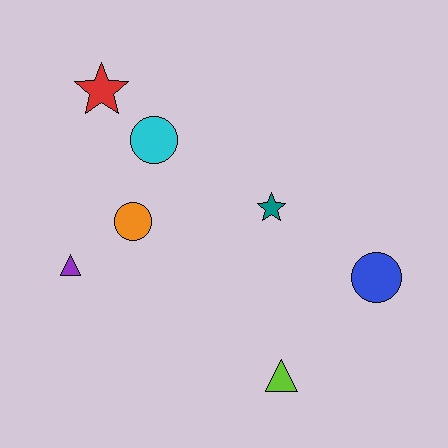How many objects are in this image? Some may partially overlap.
There are 7 objects.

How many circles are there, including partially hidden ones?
There are 3 circles.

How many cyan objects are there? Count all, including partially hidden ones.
There is 1 cyan object.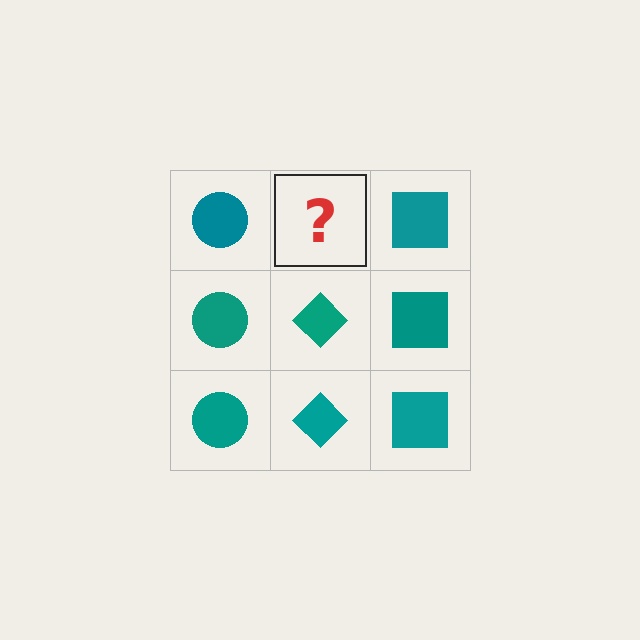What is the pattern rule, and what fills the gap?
The rule is that each column has a consistent shape. The gap should be filled with a teal diamond.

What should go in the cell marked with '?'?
The missing cell should contain a teal diamond.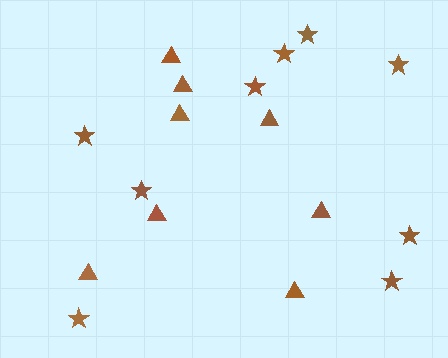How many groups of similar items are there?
There are 2 groups: one group of stars (9) and one group of triangles (8).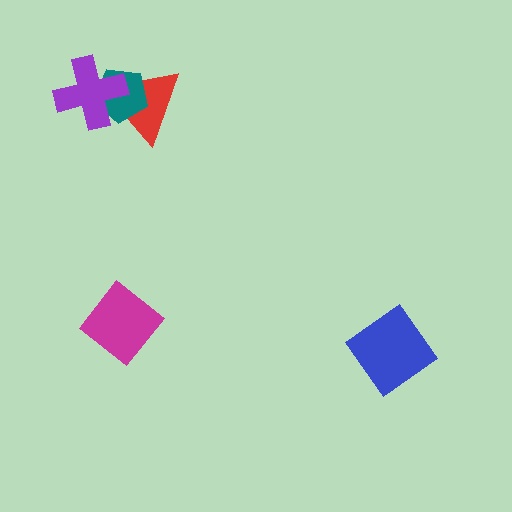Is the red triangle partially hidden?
Yes, it is partially covered by another shape.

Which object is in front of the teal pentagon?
The purple cross is in front of the teal pentagon.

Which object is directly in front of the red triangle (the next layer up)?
The teal pentagon is directly in front of the red triangle.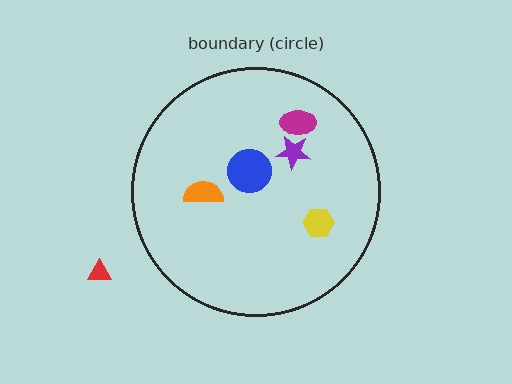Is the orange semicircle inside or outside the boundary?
Inside.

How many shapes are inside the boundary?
5 inside, 1 outside.